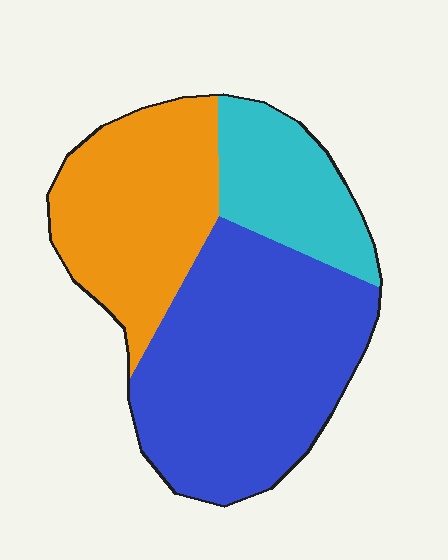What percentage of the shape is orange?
Orange takes up about one third (1/3) of the shape.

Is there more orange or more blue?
Blue.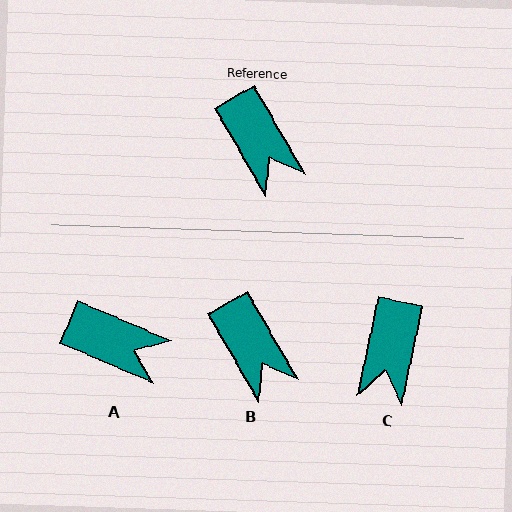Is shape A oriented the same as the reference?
No, it is off by about 37 degrees.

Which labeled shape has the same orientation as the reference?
B.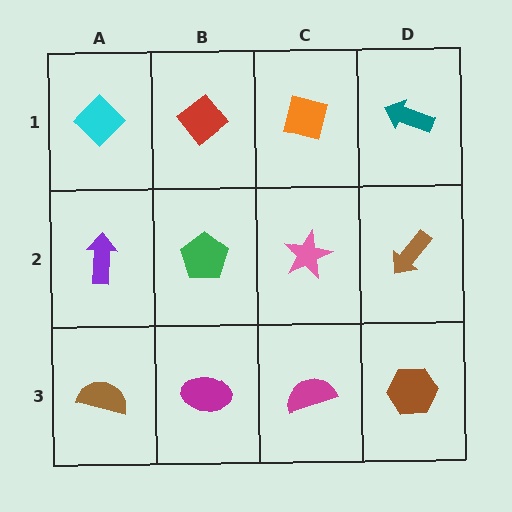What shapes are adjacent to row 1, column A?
A purple arrow (row 2, column A), a red diamond (row 1, column B).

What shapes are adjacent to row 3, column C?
A pink star (row 2, column C), a magenta ellipse (row 3, column B), a brown hexagon (row 3, column D).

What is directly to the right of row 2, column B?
A pink star.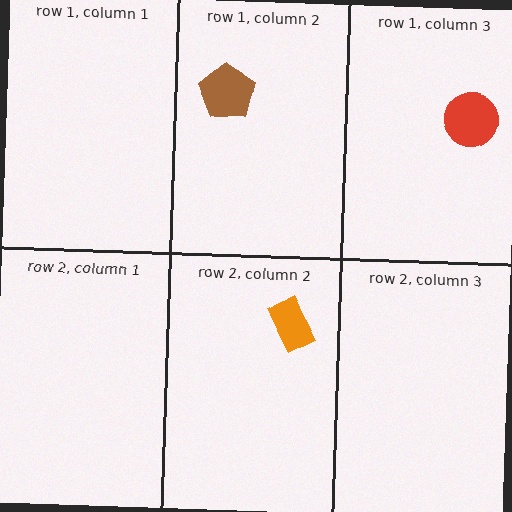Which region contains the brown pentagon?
The row 1, column 2 region.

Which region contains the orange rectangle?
The row 2, column 2 region.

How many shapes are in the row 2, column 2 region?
1.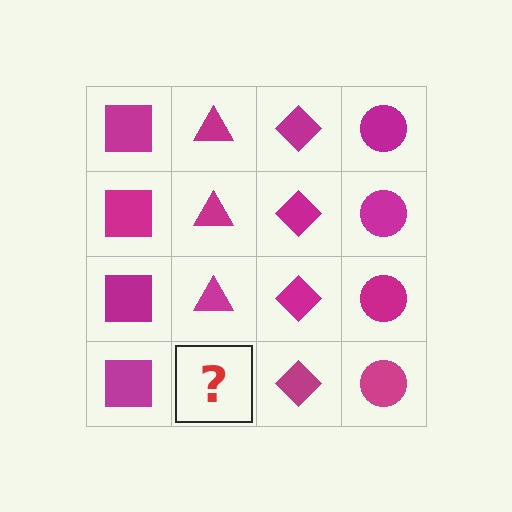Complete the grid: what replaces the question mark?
The question mark should be replaced with a magenta triangle.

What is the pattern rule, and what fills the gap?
The rule is that each column has a consistent shape. The gap should be filled with a magenta triangle.